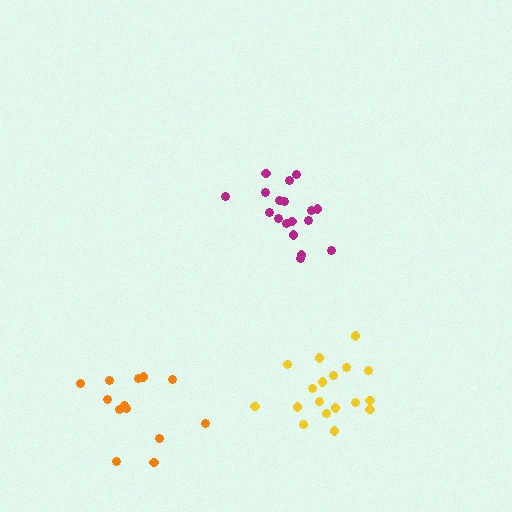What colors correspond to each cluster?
The clusters are colored: magenta, yellow, orange.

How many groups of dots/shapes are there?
There are 3 groups.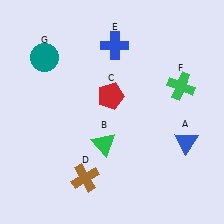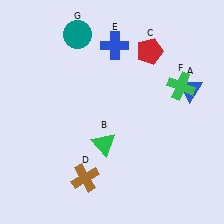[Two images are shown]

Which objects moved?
The objects that moved are: the blue triangle (A), the red pentagon (C), the teal circle (G).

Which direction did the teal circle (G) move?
The teal circle (G) moved right.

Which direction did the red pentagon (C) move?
The red pentagon (C) moved up.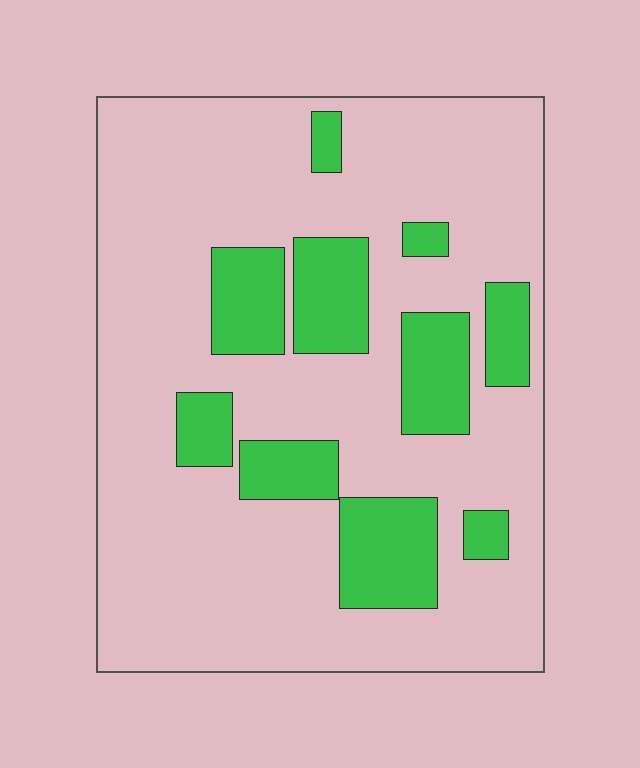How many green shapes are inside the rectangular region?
10.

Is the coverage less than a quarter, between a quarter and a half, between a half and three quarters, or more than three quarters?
Less than a quarter.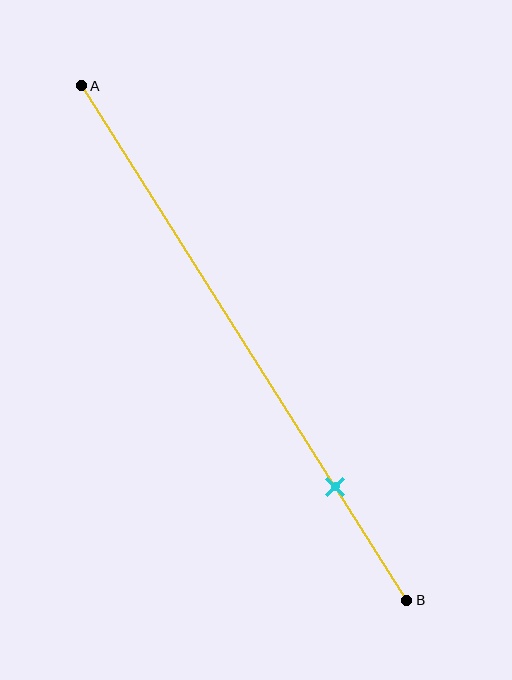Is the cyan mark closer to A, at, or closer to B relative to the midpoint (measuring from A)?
The cyan mark is closer to point B than the midpoint of segment AB.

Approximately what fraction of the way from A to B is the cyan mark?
The cyan mark is approximately 80% of the way from A to B.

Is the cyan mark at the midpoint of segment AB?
No, the mark is at about 80% from A, not at the 50% midpoint.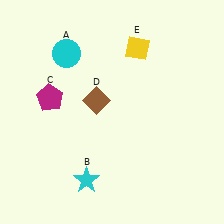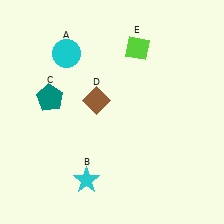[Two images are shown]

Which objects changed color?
C changed from magenta to teal. E changed from yellow to lime.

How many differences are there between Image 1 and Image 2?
There are 2 differences between the two images.